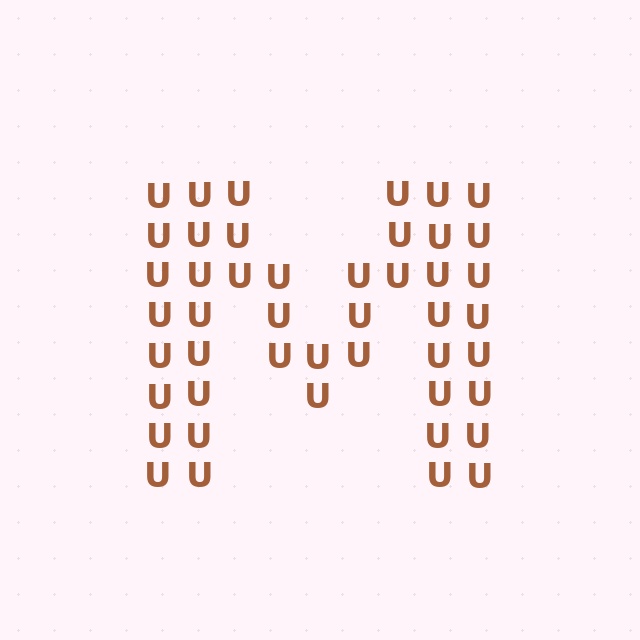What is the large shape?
The large shape is the letter M.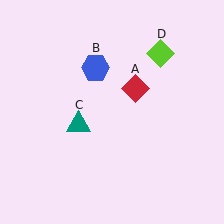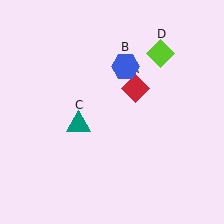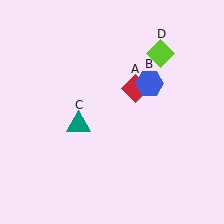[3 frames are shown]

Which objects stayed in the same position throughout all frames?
Red diamond (object A) and teal triangle (object C) and lime diamond (object D) remained stationary.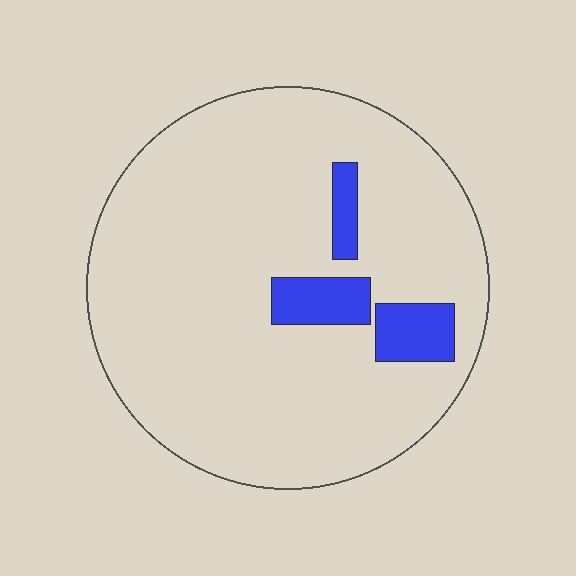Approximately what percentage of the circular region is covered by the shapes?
Approximately 10%.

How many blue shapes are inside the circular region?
3.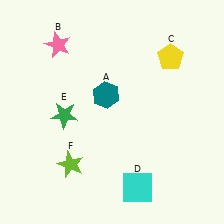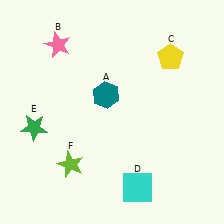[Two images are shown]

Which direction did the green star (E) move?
The green star (E) moved left.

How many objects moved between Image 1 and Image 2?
1 object moved between the two images.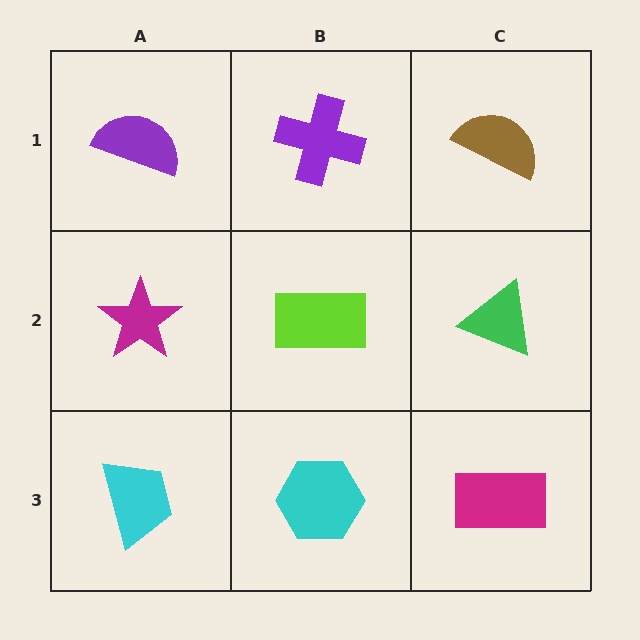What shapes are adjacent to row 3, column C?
A green triangle (row 2, column C), a cyan hexagon (row 3, column B).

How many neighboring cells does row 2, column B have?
4.